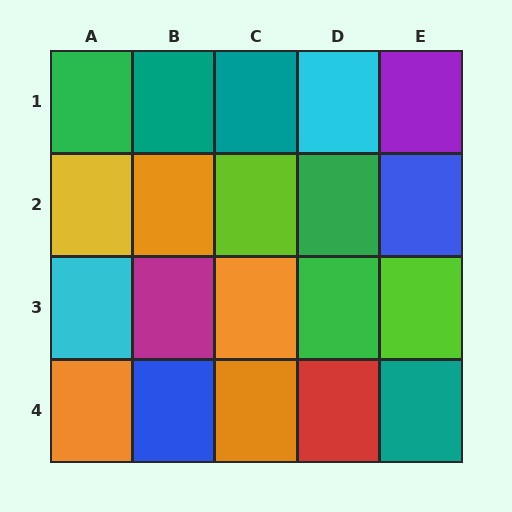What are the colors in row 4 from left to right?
Orange, blue, orange, red, teal.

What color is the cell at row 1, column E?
Purple.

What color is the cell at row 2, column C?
Lime.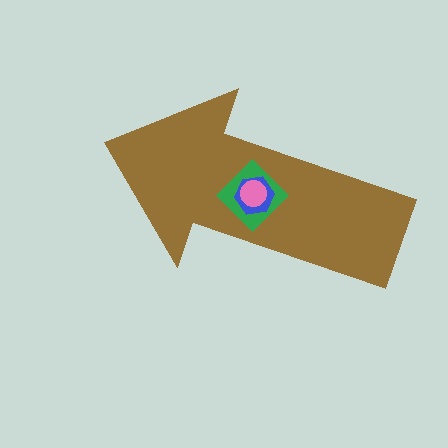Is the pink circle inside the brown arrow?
Yes.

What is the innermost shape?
The pink circle.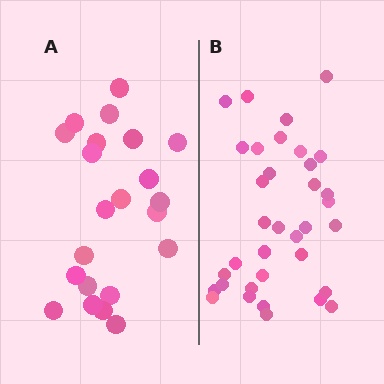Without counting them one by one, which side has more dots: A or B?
Region B (the right region) has more dots.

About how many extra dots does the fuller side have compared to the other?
Region B has approximately 15 more dots than region A.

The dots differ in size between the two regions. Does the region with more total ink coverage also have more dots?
No. Region A has more total ink coverage because its dots are larger, but region B actually contains more individual dots. Total area can be misleading — the number of items is what matters here.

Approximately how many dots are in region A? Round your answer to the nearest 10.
About 20 dots. (The exact count is 22, which rounds to 20.)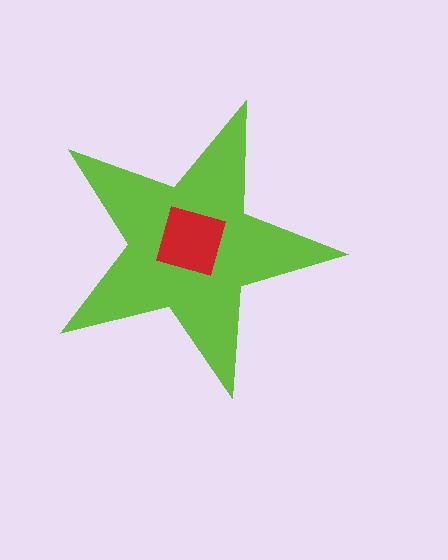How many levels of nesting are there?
2.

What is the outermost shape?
The lime star.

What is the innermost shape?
The red diamond.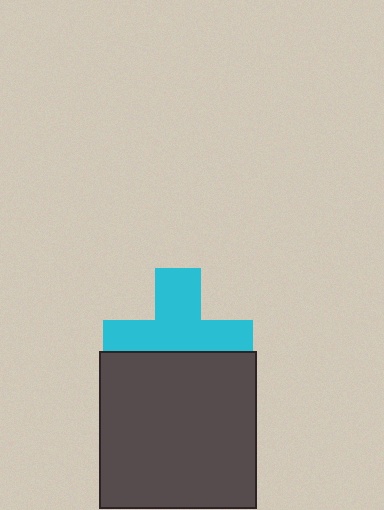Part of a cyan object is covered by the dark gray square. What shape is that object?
It is a cross.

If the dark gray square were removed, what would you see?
You would see the complete cyan cross.